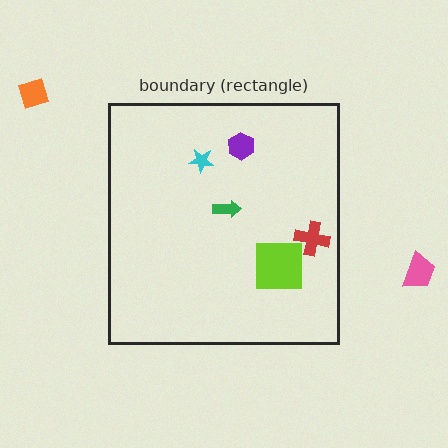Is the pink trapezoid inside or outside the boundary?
Outside.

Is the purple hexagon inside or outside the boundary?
Inside.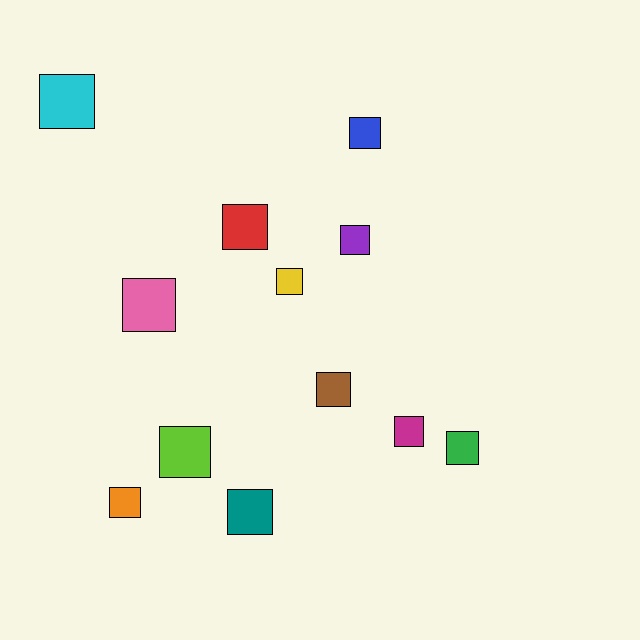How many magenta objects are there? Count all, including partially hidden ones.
There is 1 magenta object.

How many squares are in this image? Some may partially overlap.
There are 12 squares.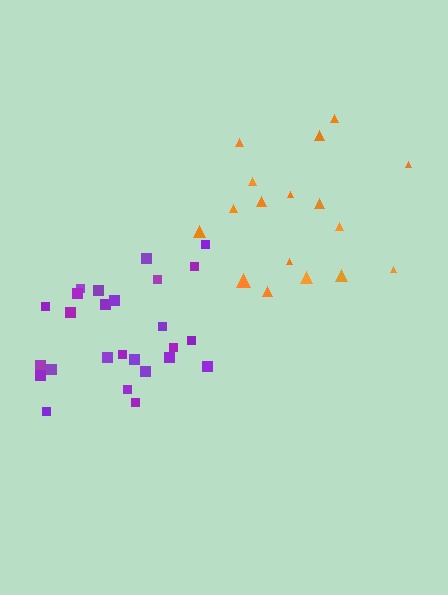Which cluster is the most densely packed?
Purple.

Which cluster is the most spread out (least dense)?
Orange.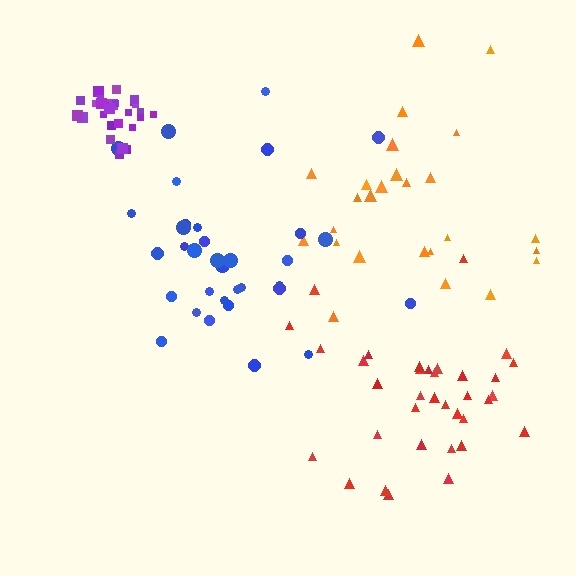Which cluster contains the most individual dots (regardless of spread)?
Red (35).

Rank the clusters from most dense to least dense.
purple, red, blue, orange.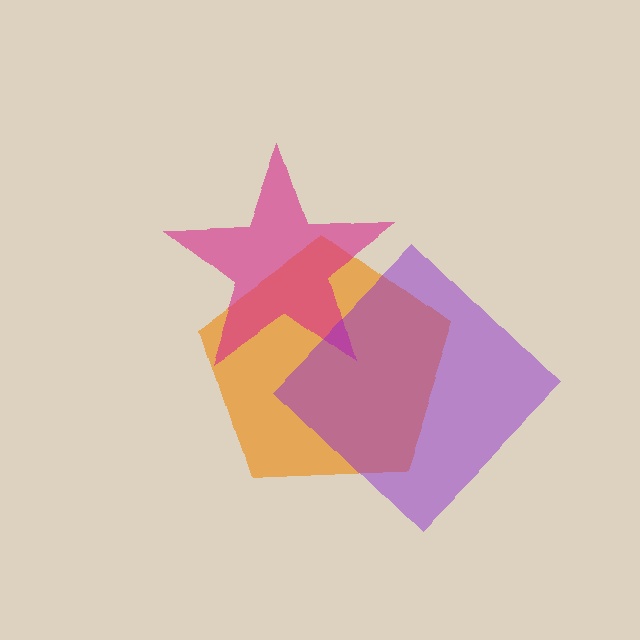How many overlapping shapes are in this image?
There are 3 overlapping shapes in the image.